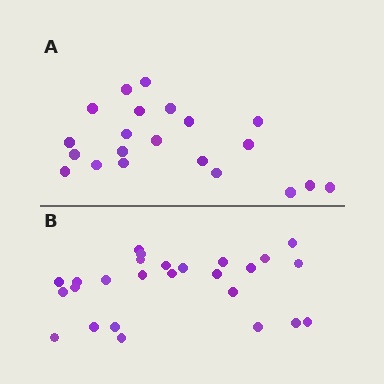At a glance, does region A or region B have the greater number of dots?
Region B (the bottom region) has more dots.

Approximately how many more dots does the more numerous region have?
Region B has about 5 more dots than region A.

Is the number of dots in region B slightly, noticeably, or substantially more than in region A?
Region B has only slightly more — the two regions are fairly close. The ratio is roughly 1.2 to 1.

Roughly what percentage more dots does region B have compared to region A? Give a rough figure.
About 25% more.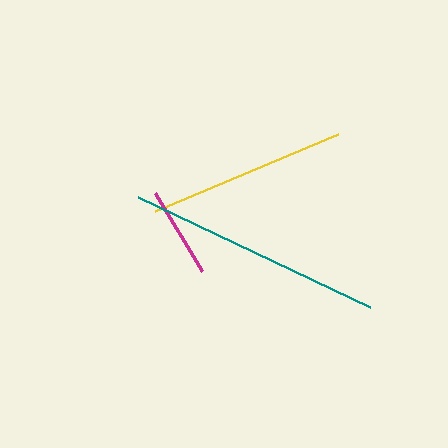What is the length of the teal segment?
The teal segment is approximately 257 pixels long.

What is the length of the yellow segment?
The yellow segment is approximately 199 pixels long.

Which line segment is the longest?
The teal line is the longest at approximately 257 pixels.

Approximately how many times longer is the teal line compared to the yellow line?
The teal line is approximately 1.3 times the length of the yellow line.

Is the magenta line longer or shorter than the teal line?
The teal line is longer than the magenta line.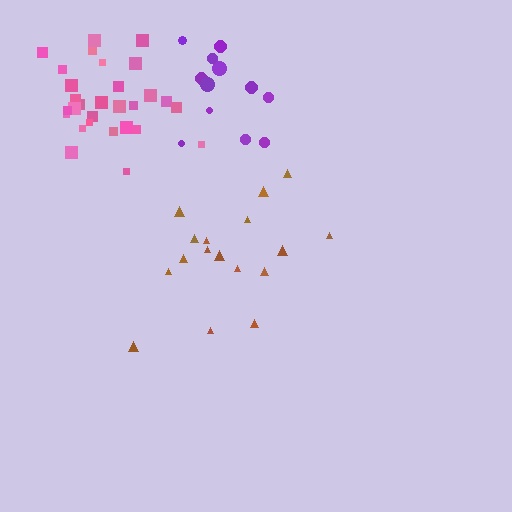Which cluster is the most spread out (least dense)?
Purple.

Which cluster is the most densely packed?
Pink.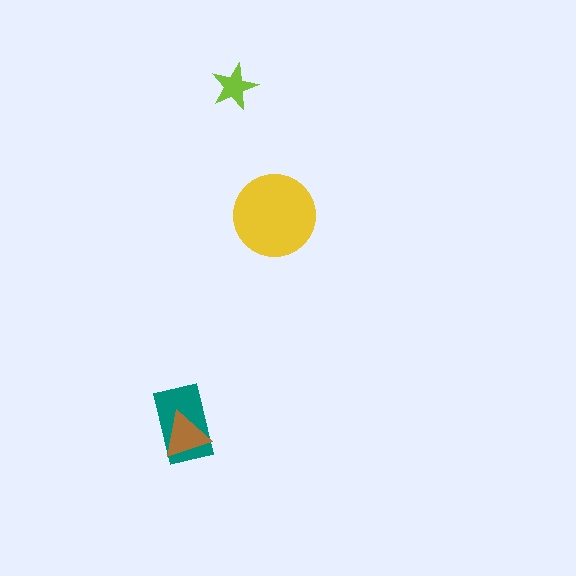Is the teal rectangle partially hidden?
Yes, it is partially covered by another shape.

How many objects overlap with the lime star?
0 objects overlap with the lime star.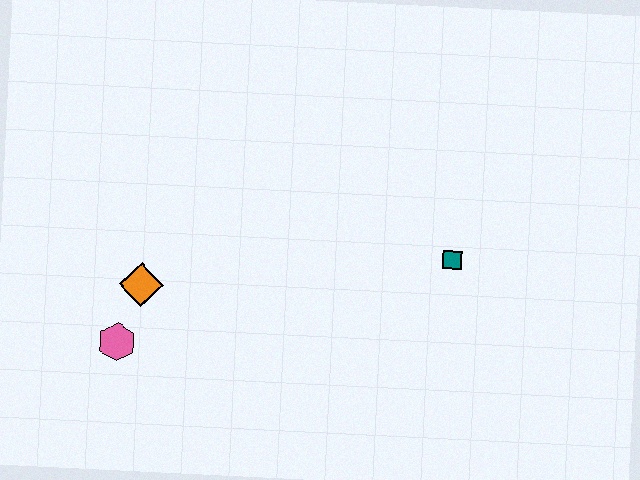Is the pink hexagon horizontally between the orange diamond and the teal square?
No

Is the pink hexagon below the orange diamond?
Yes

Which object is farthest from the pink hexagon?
The teal square is farthest from the pink hexagon.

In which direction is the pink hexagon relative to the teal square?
The pink hexagon is to the left of the teal square.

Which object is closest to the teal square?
The orange diamond is closest to the teal square.